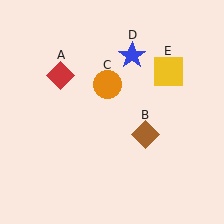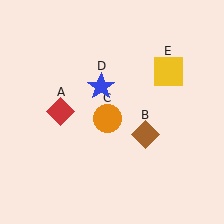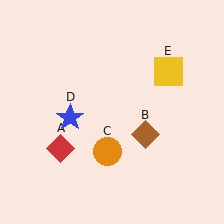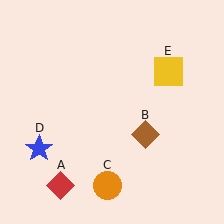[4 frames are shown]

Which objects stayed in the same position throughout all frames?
Brown diamond (object B) and yellow square (object E) remained stationary.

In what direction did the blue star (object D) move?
The blue star (object D) moved down and to the left.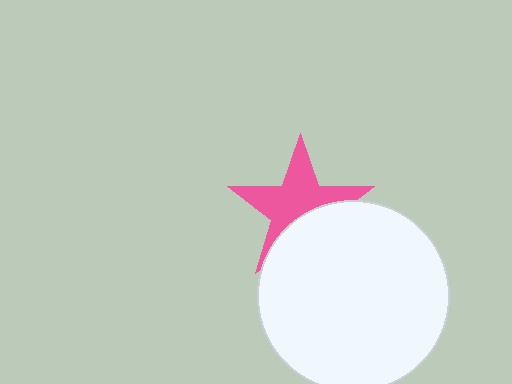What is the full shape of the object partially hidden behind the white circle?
The partially hidden object is a pink star.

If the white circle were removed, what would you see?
You would see the complete pink star.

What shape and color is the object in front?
The object in front is a white circle.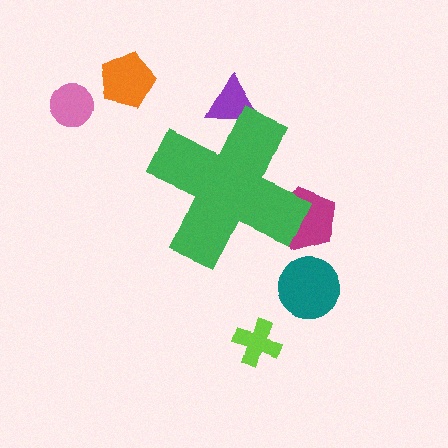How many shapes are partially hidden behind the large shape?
2 shapes are partially hidden.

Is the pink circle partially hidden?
No, the pink circle is fully visible.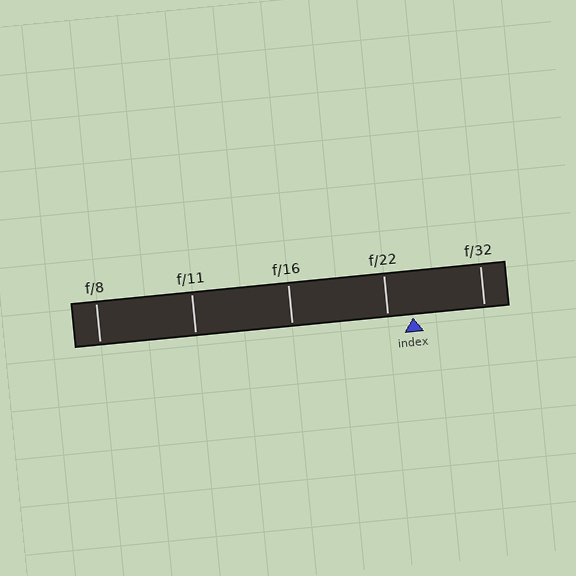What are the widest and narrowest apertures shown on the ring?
The widest aperture shown is f/8 and the narrowest is f/32.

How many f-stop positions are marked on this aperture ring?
There are 5 f-stop positions marked.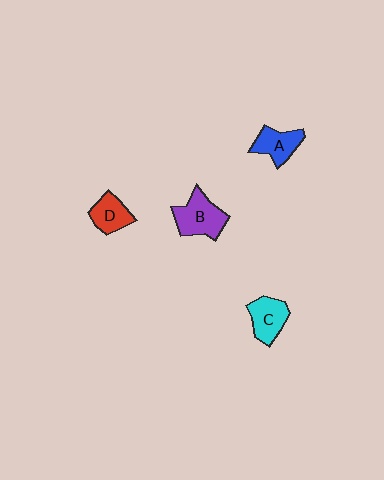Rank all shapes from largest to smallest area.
From largest to smallest: B (purple), C (cyan), A (blue), D (red).